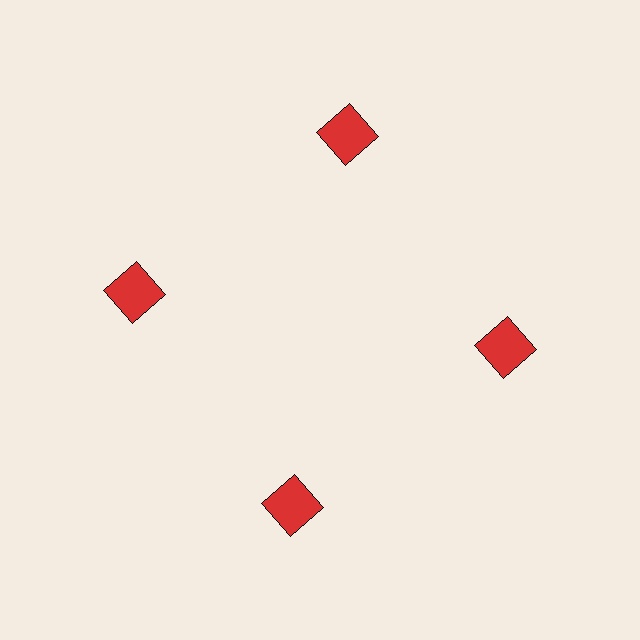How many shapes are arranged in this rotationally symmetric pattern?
There are 4 shapes, arranged in 4 groups of 1.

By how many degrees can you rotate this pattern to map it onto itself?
The pattern maps onto itself every 90 degrees of rotation.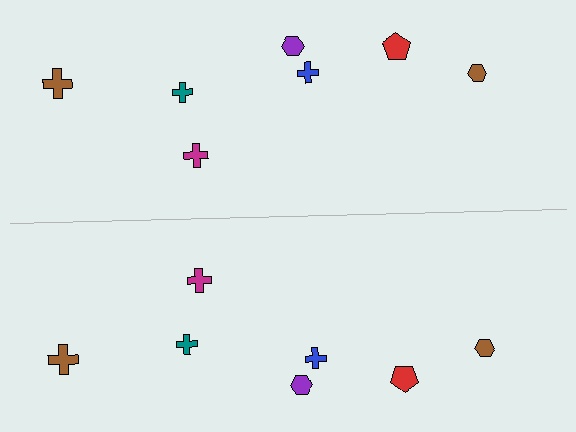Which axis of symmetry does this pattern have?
The pattern has a horizontal axis of symmetry running through the center of the image.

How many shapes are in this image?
There are 14 shapes in this image.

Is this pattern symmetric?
Yes, this pattern has bilateral (reflection) symmetry.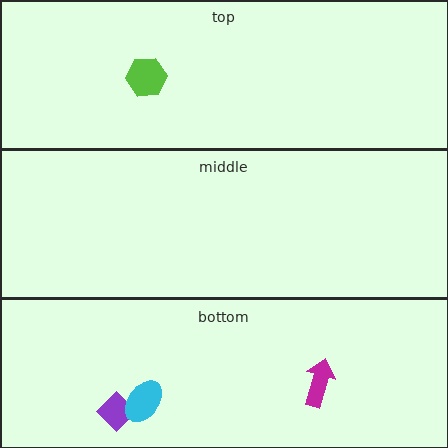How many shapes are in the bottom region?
3.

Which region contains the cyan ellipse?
The bottom region.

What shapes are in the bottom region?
The purple diamond, the magenta arrow, the cyan ellipse.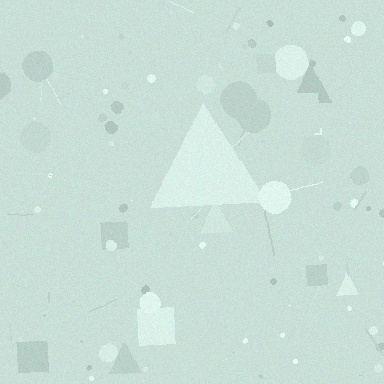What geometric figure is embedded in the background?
A triangle is embedded in the background.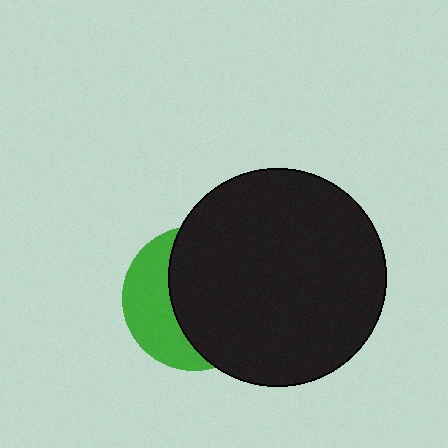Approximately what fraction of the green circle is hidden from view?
Roughly 63% of the green circle is hidden behind the black circle.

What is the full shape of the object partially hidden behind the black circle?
The partially hidden object is a green circle.